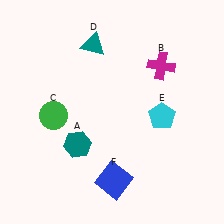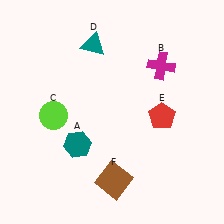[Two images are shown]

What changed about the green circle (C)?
In Image 1, C is green. In Image 2, it changed to lime.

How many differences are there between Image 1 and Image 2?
There are 3 differences between the two images.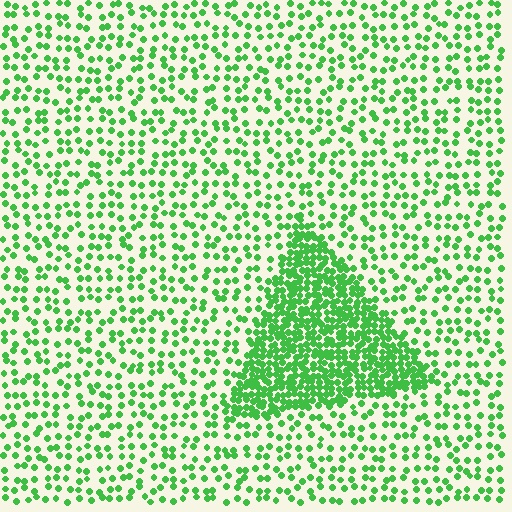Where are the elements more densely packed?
The elements are more densely packed inside the triangle boundary.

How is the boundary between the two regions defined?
The boundary is defined by a change in element density (approximately 2.9x ratio). All elements are the same color, size, and shape.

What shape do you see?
I see a triangle.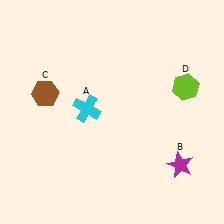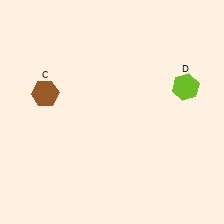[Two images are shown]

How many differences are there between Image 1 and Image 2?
There are 2 differences between the two images.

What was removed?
The magenta star (B), the cyan cross (A) were removed in Image 2.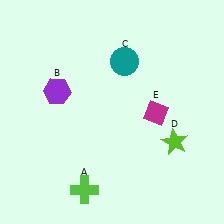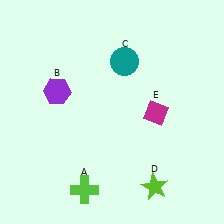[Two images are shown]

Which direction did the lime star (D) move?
The lime star (D) moved down.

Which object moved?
The lime star (D) moved down.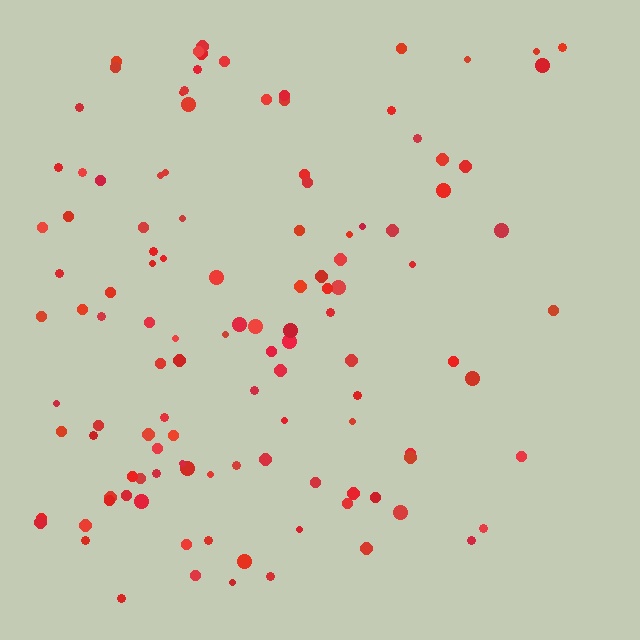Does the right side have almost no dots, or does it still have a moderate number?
Still a moderate number, just noticeably fewer than the left.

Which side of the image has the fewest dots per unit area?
The right.